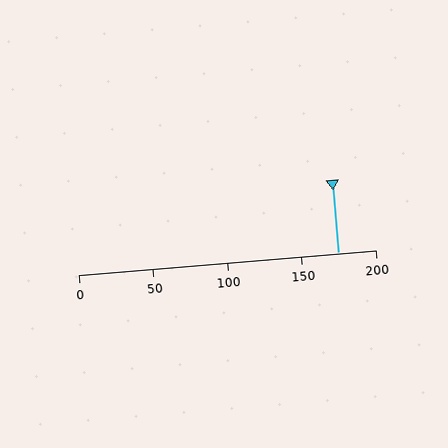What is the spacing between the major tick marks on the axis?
The major ticks are spaced 50 apart.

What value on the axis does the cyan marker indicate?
The marker indicates approximately 175.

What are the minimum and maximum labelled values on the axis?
The axis runs from 0 to 200.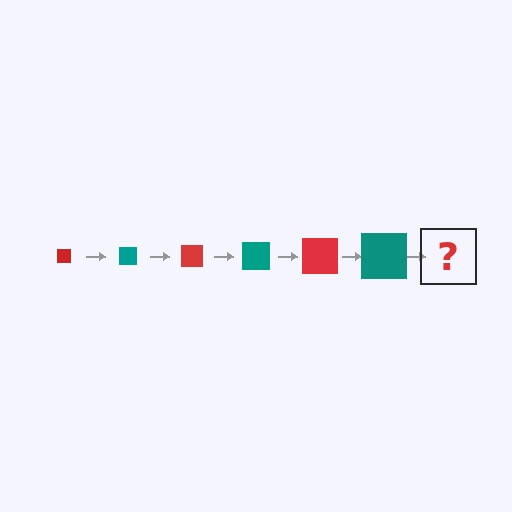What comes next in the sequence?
The next element should be a red square, larger than the previous one.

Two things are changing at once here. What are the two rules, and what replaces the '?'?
The two rules are that the square grows larger each step and the color cycles through red and teal. The '?' should be a red square, larger than the previous one.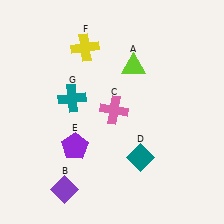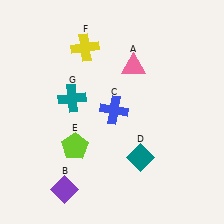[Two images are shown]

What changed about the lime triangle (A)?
In Image 1, A is lime. In Image 2, it changed to pink.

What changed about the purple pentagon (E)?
In Image 1, E is purple. In Image 2, it changed to lime.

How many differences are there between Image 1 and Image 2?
There are 3 differences between the two images.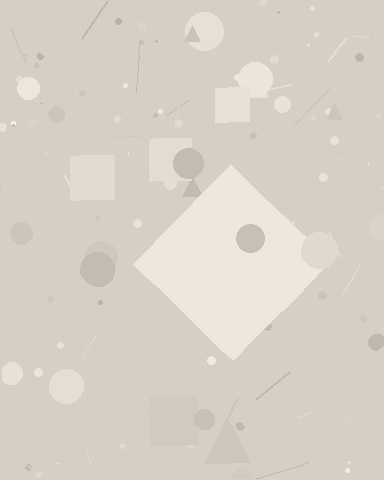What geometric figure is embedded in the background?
A diamond is embedded in the background.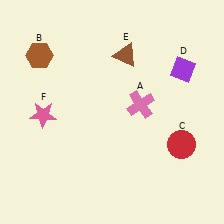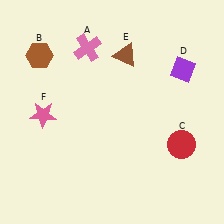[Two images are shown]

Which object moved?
The pink cross (A) moved up.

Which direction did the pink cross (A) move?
The pink cross (A) moved up.